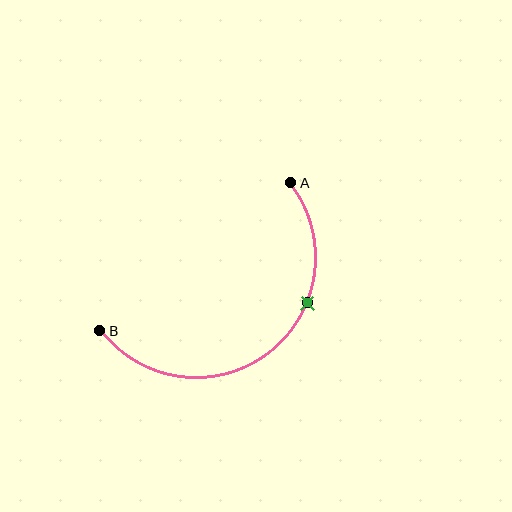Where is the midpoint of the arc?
The arc midpoint is the point on the curve farthest from the straight line joining A and B. It sits below and to the right of that line.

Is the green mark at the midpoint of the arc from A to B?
No. The green mark lies on the arc but is closer to endpoint A. The arc midpoint would be at the point on the curve equidistant along the arc from both A and B.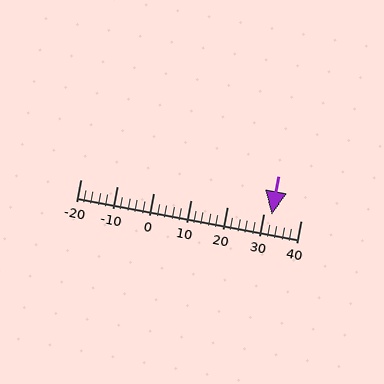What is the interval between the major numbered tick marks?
The major tick marks are spaced 10 units apart.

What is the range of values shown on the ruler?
The ruler shows values from -20 to 40.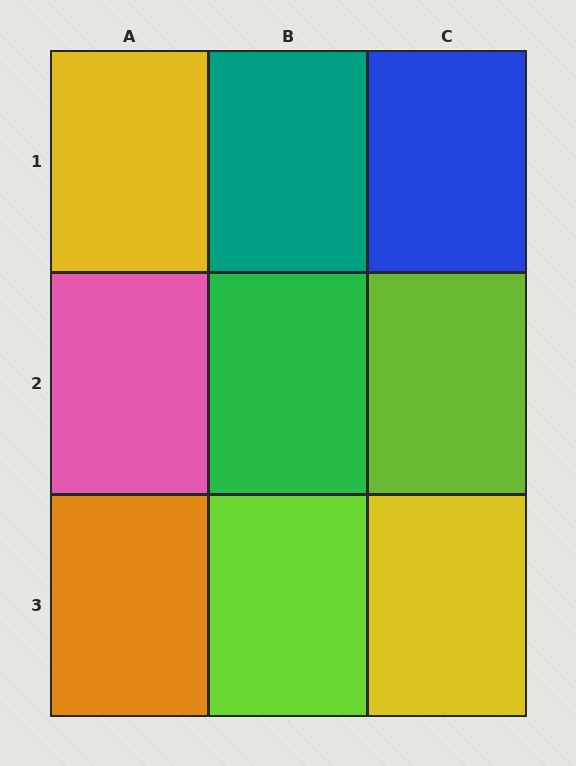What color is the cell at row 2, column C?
Lime.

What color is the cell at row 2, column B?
Green.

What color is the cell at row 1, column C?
Blue.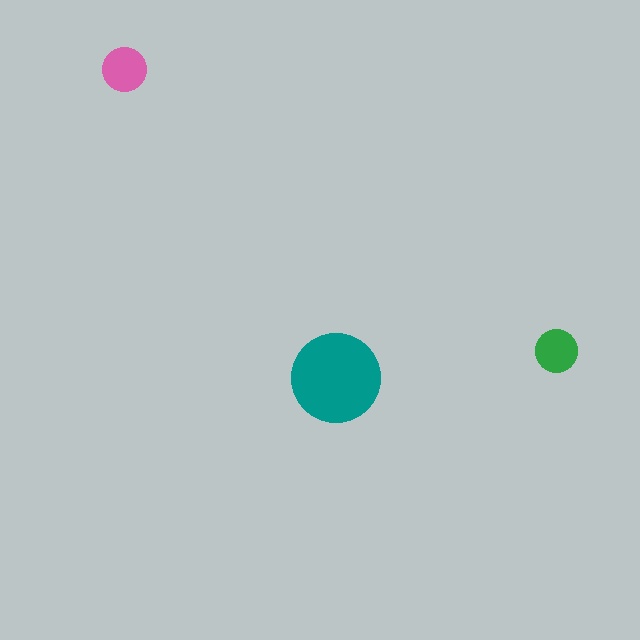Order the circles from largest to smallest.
the teal one, the pink one, the green one.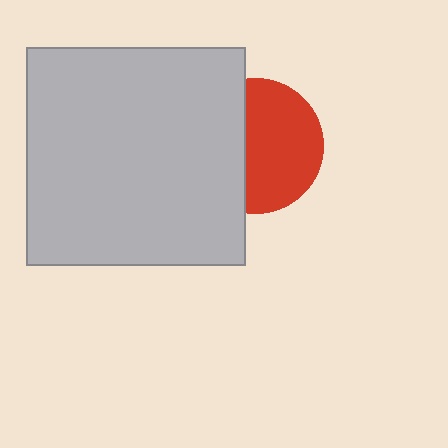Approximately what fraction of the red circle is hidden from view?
Roughly 41% of the red circle is hidden behind the light gray square.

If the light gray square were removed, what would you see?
You would see the complete red circle.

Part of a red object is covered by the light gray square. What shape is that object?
It is a circle.